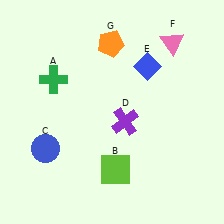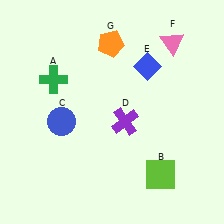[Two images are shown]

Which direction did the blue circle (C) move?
The blue circle (C) moved up.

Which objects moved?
The objects that moved are: the lime square (B), the blue circle (C).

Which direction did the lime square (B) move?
The lime square (B) moved right.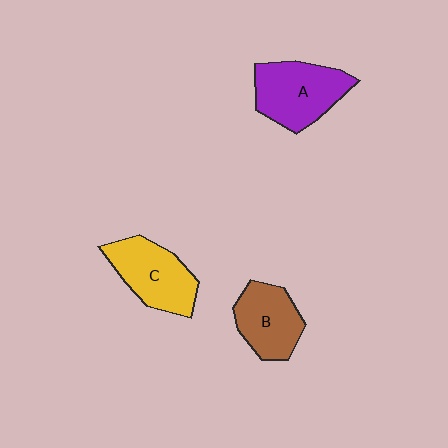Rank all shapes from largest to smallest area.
From largest to smallest: A (purple), C (yellow), B (brown).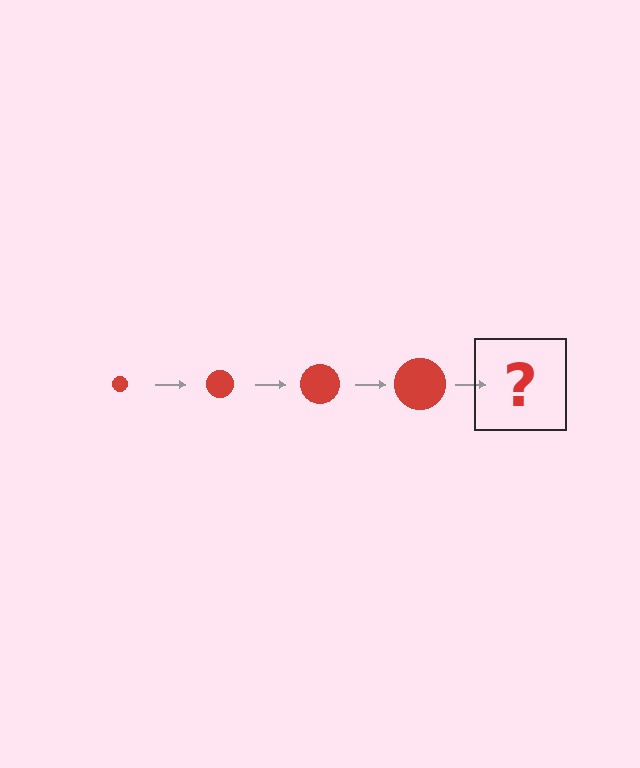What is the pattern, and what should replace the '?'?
The pattern is that the circle gets progressively larger each step. The '?' should be a red circle, larger than the previous one.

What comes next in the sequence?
The next element should be a red circle, larger than the previous one.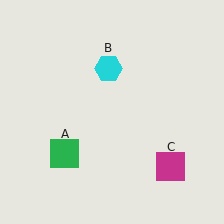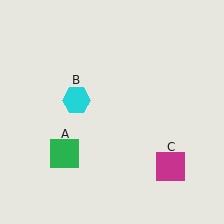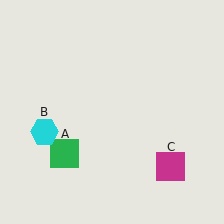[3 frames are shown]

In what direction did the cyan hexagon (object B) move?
The cyan hexagon (object B) moved down and to the left.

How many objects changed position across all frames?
1 object changed position: cyan hexagon (object B).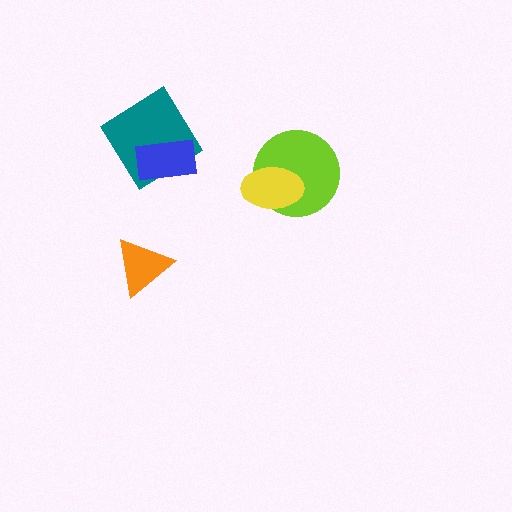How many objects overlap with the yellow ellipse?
1 object overlaps with the yellow ellipse.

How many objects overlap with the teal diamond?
1 object overlaps with the teal diamond.